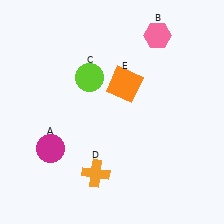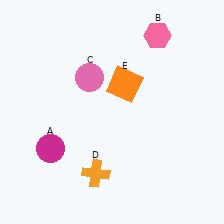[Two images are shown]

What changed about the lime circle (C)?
In Image 1, C is lime. In Image 2, it changed to pink.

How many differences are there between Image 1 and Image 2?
There is 1 difference between the two images.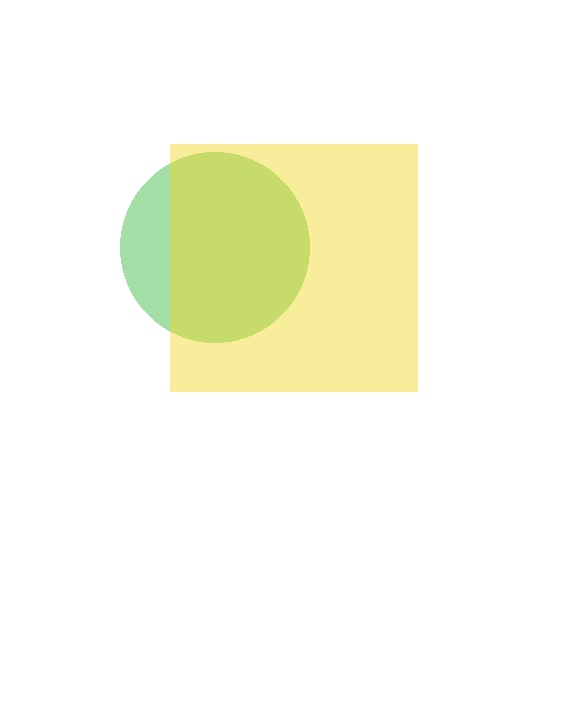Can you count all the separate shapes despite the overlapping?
Yes, there are 2 separate shapes.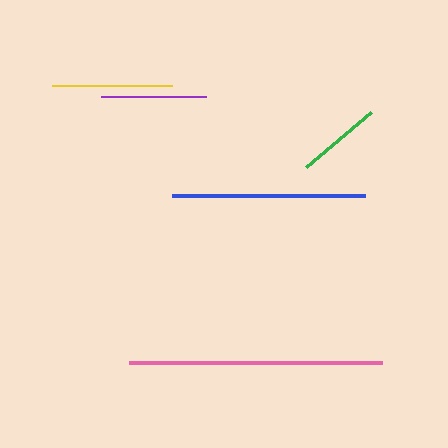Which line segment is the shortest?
The green line is the shortest at approximately 85 pixels.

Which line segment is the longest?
The pink line is the longest at approximately 254 pixels.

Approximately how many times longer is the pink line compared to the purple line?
The pink line is approximately 2.4 times the length of the purple line.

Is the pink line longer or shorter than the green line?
The pink line is longer than the green line.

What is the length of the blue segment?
The blue segment is approximately 193 pixels long.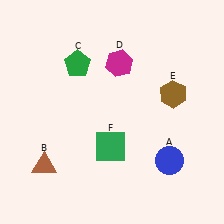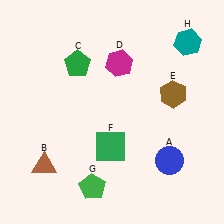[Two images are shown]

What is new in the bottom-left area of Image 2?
A green pentagon (G) was added in the bottom-left area of Image 2.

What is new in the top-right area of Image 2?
A teal hexagon (H) was added in the top-right area of Image 2.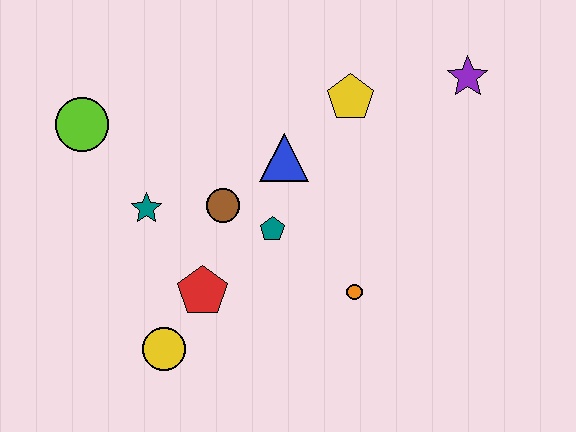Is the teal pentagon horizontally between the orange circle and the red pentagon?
Yes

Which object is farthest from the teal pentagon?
The purple star is farthest from the teal pentagon.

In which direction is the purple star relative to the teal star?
The purple star is to the right of the teal star.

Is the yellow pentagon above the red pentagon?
Yes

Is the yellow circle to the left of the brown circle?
Yes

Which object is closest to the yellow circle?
The red pentagon is closest to the yellow circle.